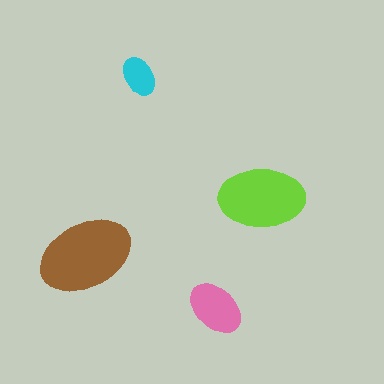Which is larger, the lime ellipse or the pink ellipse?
The lime one.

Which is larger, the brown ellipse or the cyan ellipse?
The brown one.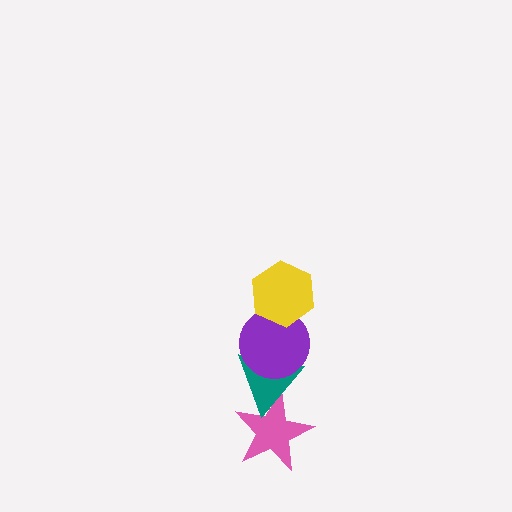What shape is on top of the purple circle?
The yellow hexagon is on top of the purple circle.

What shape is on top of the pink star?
The teal triangle is on top of the pink star.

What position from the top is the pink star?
The pink star is 4th from the top.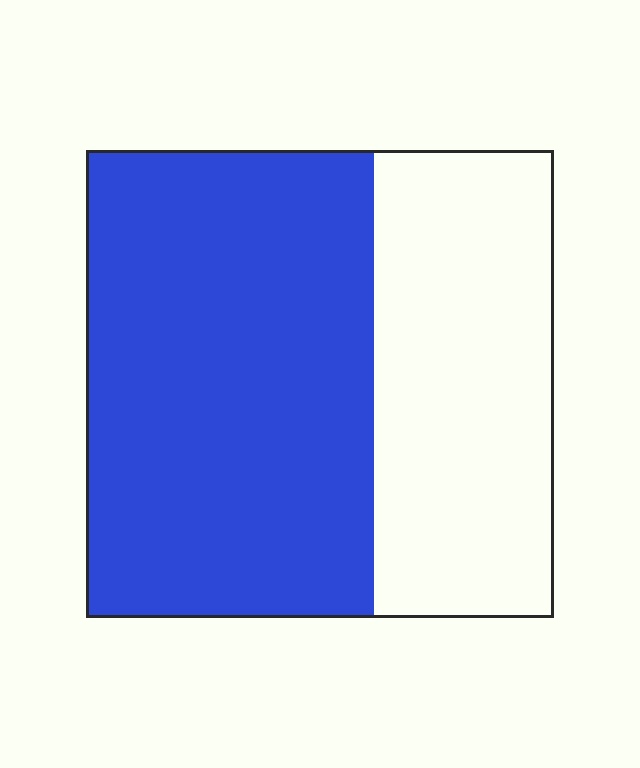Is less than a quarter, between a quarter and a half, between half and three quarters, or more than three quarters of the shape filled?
Between half and three quarters.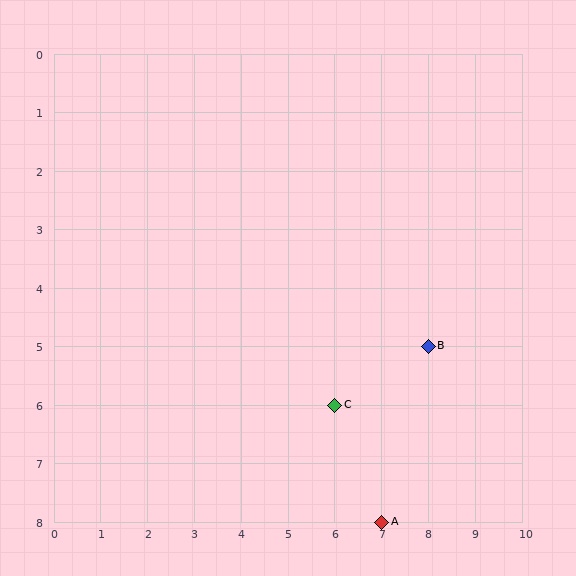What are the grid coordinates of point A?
Point A is at grid coordinates (7, 8).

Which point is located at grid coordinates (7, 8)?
Point A is at (7, 8).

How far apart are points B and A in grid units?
Points B and A are 1 column and 3 rows apart (about 3.2 grid units diagonally).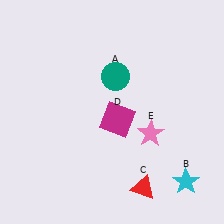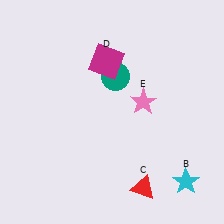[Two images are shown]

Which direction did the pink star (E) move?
The pink star (E) moved up.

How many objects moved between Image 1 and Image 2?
2 objects moved between the two images.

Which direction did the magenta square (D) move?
The magenta square (D) moved up.